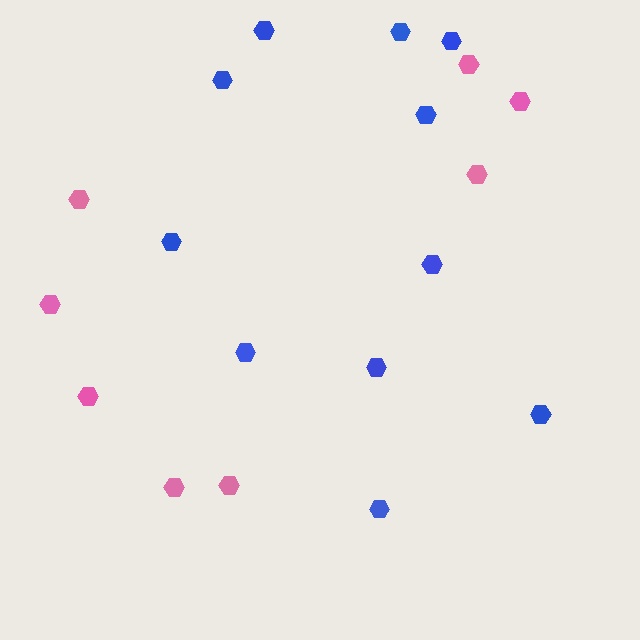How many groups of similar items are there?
There are 2 groups: one group of pink hexagons (8) and one group of blue hexagons (11).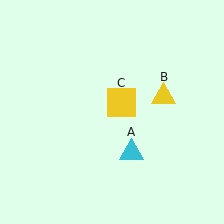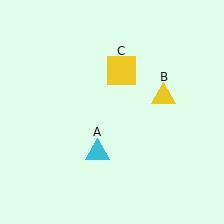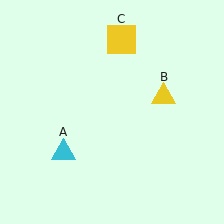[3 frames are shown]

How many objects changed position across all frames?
2 objects changed position: cyan triangle (object A), yellow square (object C).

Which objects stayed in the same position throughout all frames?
Yellow triangle (object B) remained stationary.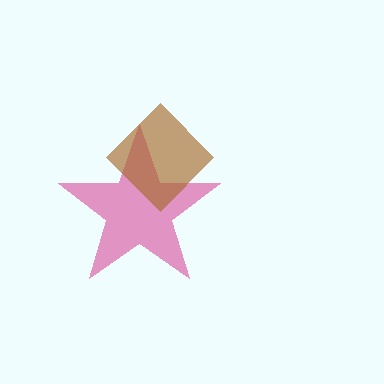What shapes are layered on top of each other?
The layered shapes are: a magenta star, a brown diamond.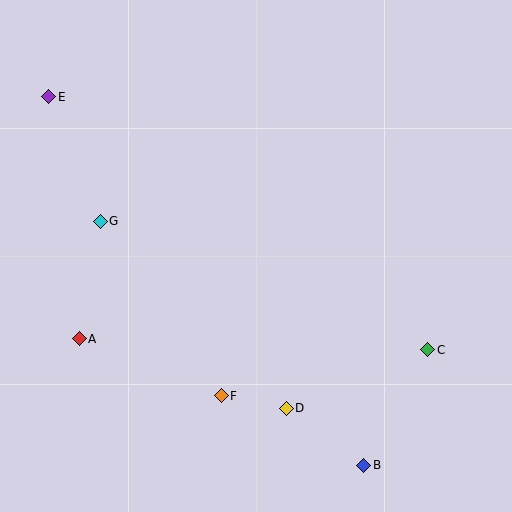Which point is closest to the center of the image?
Point F at (221, 396) is closest to the center.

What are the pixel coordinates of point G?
Point G is at (100, 221).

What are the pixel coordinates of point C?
Point C is at (428, 350).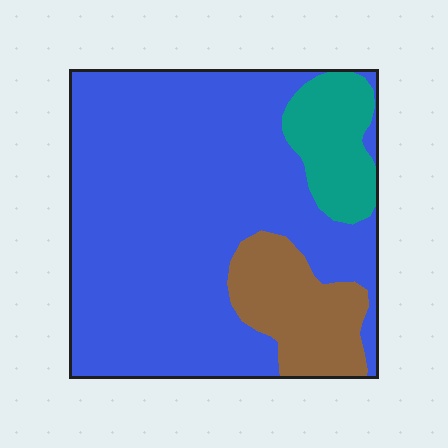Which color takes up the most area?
Blue, at roughly 75%.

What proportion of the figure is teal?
Teal covers around 10% of the figure.